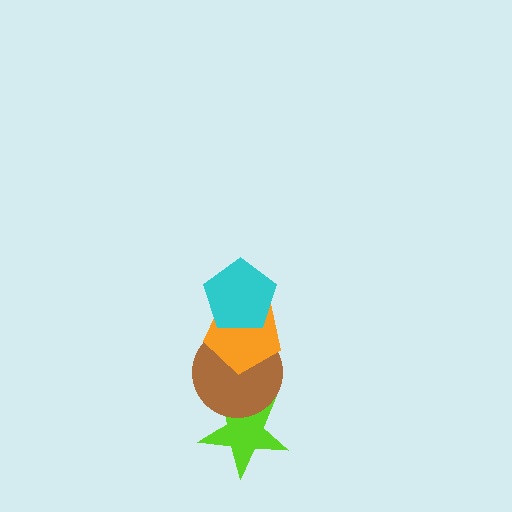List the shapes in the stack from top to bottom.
From top to bottom: the cyan pentagon, the orange pentagon, the brown circle, the lime star.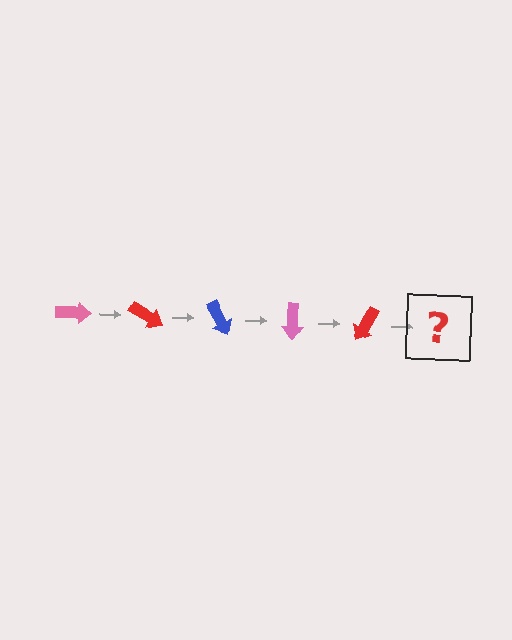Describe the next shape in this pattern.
It should be a blue arrow, rotated 150 degrees from the start.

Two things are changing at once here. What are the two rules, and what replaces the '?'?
The two rules are that it rotates 30 degrees each step and the color cycles through pink, red, and blue. The '?' should be a blue arrow, rotated 150 degrees from the start.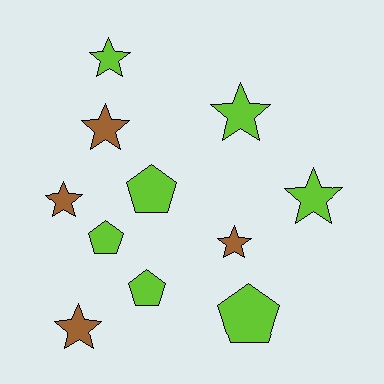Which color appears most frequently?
Lime, with 7 objects.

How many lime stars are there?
There are 3 lime stars.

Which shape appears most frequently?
Star, with 7 objects.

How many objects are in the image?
There are 11 objects.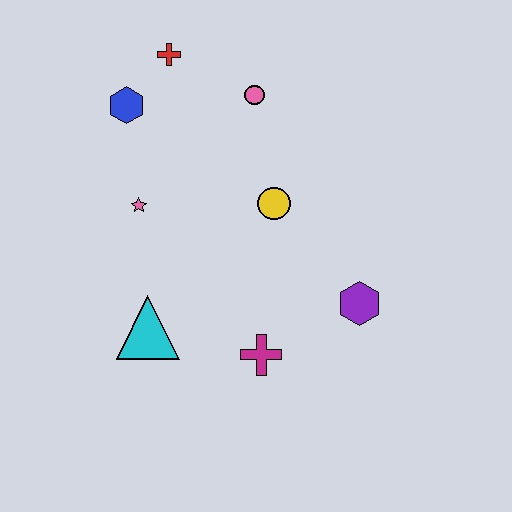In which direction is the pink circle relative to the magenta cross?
The pink circle is above the magenta cross.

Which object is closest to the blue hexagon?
The red cross is closest to the blue hexagon.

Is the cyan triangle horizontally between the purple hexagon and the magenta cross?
No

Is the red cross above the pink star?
Yes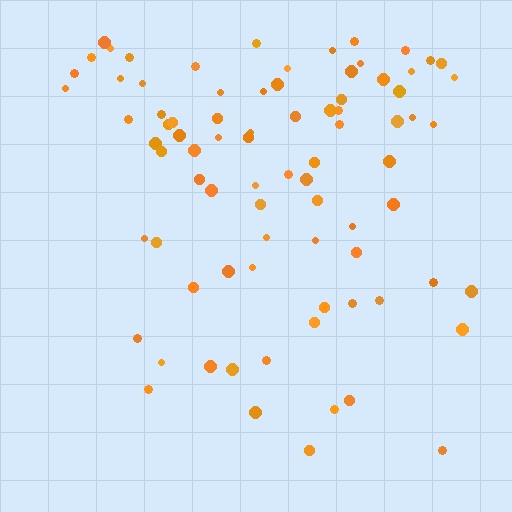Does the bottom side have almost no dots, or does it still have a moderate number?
Still a moderate number, just noticeably fewer than the top.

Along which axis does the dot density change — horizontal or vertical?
Vertical.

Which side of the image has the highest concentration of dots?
The top.